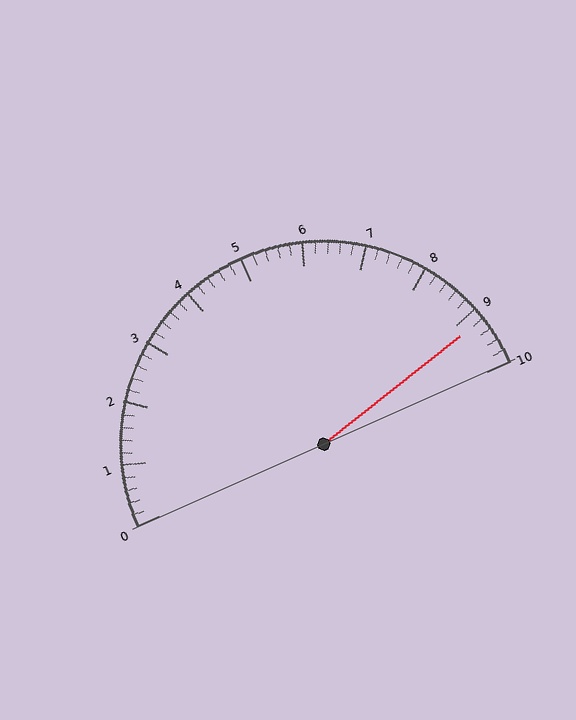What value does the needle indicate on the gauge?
The needle indicates approximately 9.2.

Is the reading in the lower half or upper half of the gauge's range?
The reading is in the upper half of the range (0 to 10).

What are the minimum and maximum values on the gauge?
The gauge ranges from 0 to 10.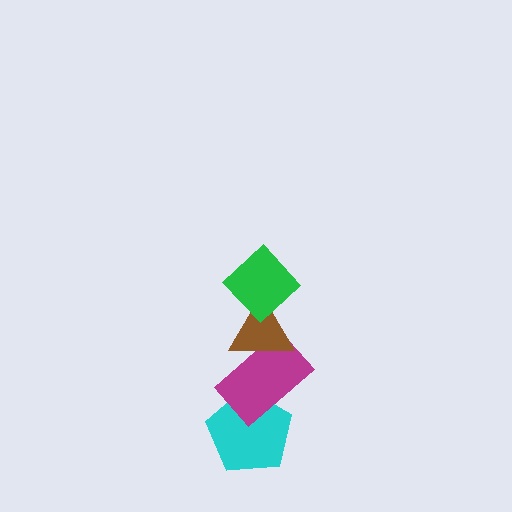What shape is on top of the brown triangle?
The green diamond is on top of the brown triangle.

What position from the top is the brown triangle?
The brown triangle is 2nd from the top.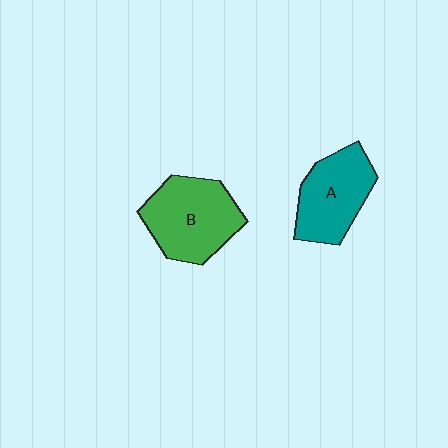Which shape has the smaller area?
Shape A (teal).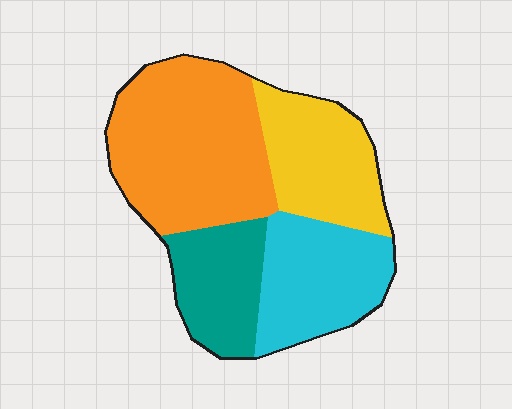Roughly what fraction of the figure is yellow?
Yellow covers around 20% of the figure.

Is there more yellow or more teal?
Yellow.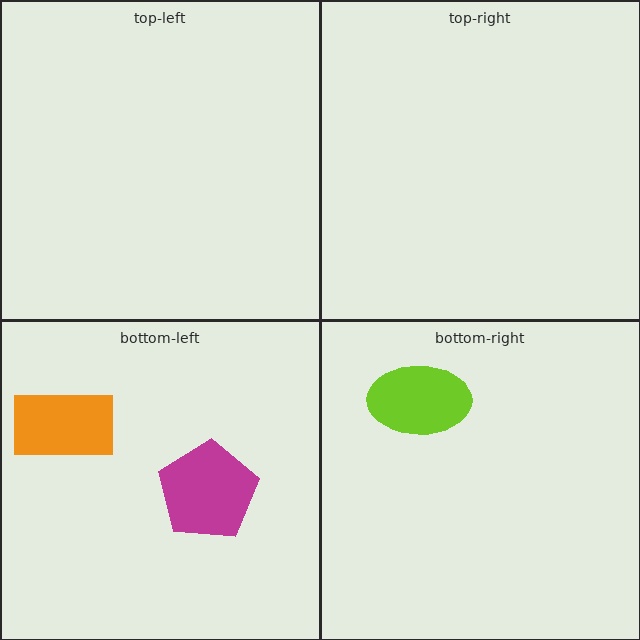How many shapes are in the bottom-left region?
2.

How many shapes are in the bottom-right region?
1.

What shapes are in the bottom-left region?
The orange rectangle, the magenta pentagon.